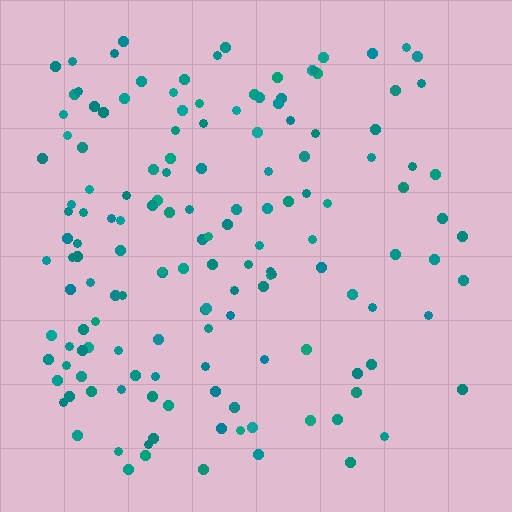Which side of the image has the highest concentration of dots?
The left.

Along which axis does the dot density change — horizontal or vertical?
Horizontal.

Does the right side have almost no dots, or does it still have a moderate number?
Still a moderate number, just noticeably fewer than the left.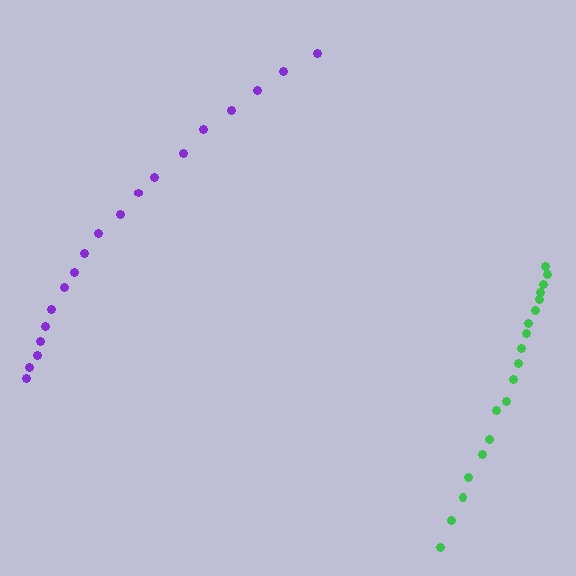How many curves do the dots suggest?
There are 2 distinct paths.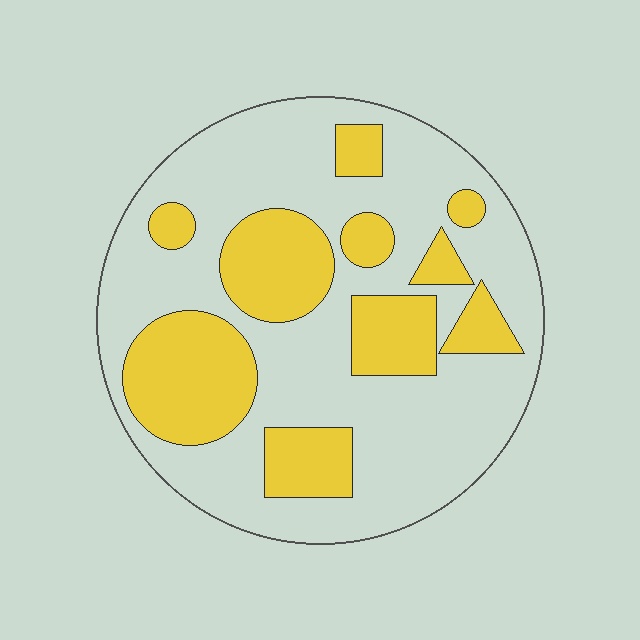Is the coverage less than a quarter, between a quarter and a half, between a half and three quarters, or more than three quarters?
Between a quarter and a half.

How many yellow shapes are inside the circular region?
10.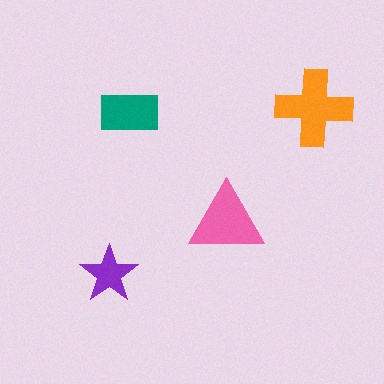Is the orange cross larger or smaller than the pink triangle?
Larger.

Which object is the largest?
The orange cross.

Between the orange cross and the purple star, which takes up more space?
The orange cross.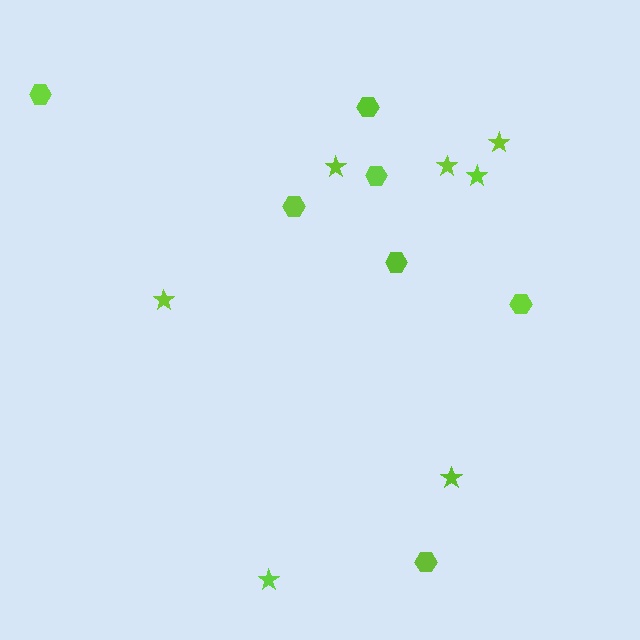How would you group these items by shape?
There are 2 groups: one group of hexagons (7) and one group of stars (7).